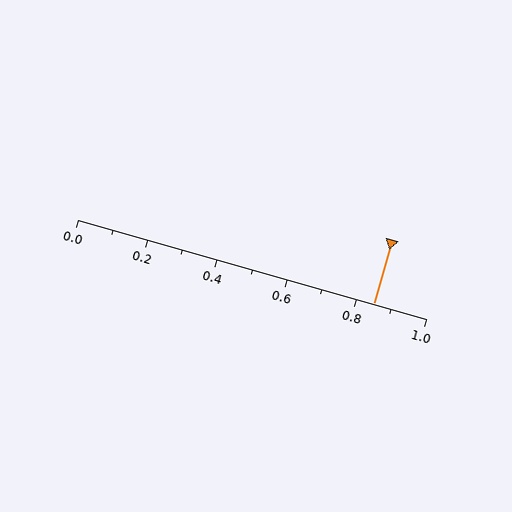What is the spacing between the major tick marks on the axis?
The major ticks are spaced 0.2 apart.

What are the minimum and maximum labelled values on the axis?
The axis runs from 0.0 to 1.0.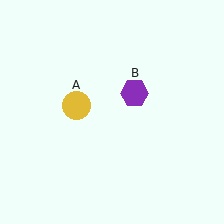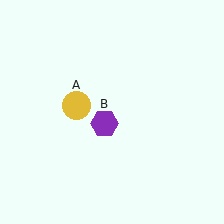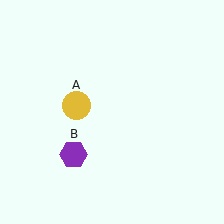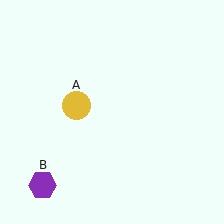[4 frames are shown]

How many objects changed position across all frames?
1 object changed position: purple hexagon (object B).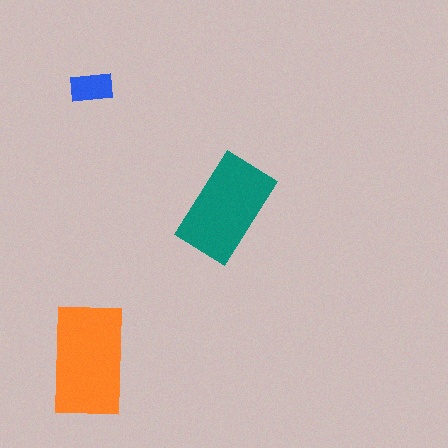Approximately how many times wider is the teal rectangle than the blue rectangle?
About 2.5 times wider.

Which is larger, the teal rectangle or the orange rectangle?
The orange one.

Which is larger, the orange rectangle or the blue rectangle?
The orange one.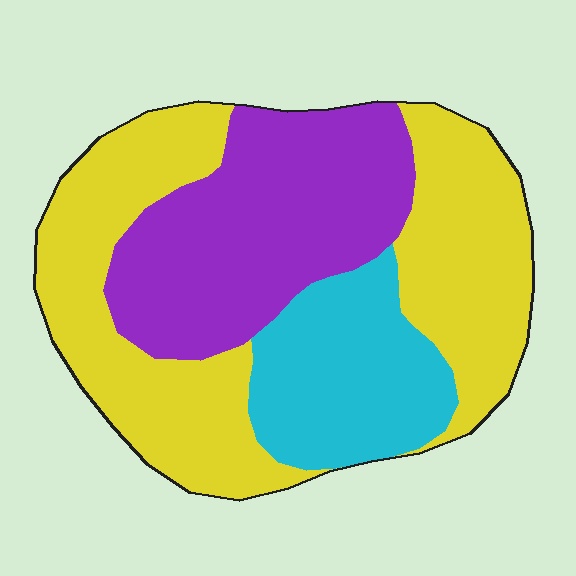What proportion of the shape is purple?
Purple covers about 30% of the shape.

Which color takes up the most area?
Yellow, at roughly 50%.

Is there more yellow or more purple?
Yellow.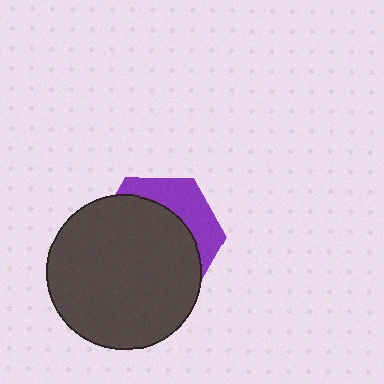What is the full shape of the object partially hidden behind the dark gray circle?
The partially hidden object is a purple hexagon.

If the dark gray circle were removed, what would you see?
You would see the complete purple hexagon.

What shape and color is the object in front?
The object in front is a dark gray circle.